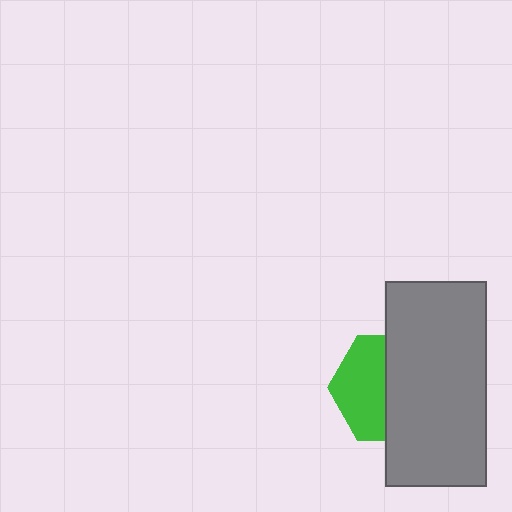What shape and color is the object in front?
The object in front is a gray rectangle.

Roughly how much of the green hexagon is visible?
About half of it is visible (roughly 47%).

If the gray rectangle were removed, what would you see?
You would see the complete green hexagon.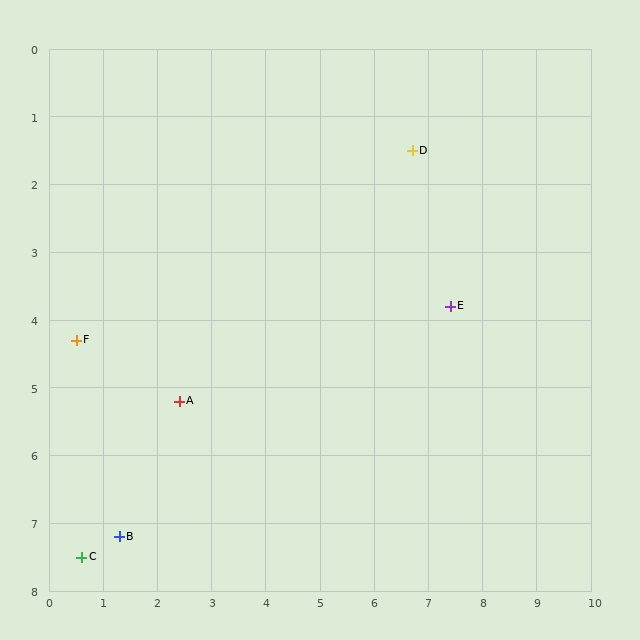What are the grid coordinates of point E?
Point E is at approximately (7.4, 3.8).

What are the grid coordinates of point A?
Point A is at approximately (2.4, 5.2).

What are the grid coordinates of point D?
Point D is at approximately (6.7, 1.5).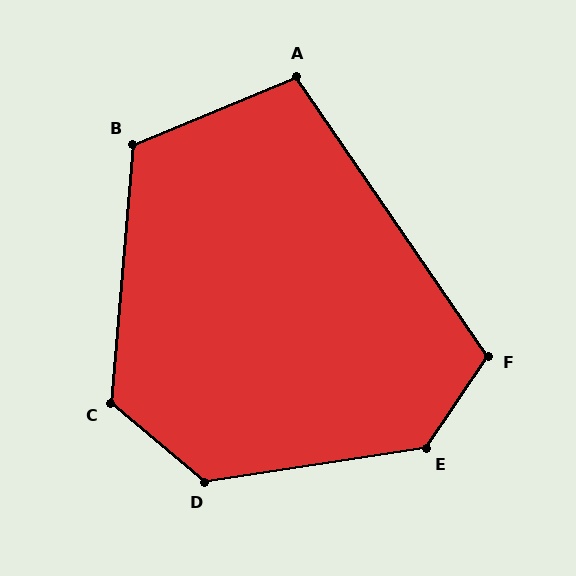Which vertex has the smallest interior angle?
A, at approximately 102 degrees.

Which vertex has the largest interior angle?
E, at approximately 133 degrees.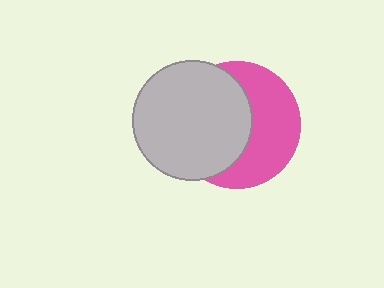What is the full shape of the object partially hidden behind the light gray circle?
The partially hidden object is a pink circle.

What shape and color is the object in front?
The object in front is a light gray circle.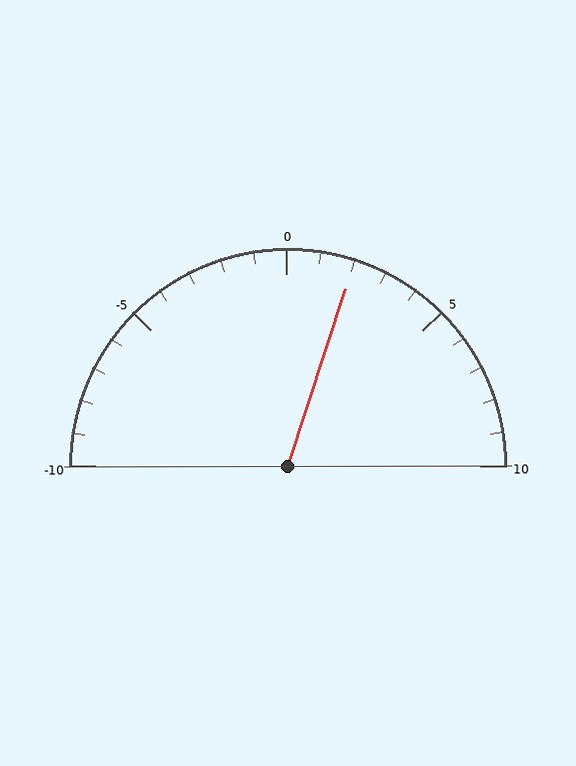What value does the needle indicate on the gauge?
The needle indicates approximately 2.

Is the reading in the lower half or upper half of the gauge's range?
The reading is in the upper half of the range (-10 to 10).